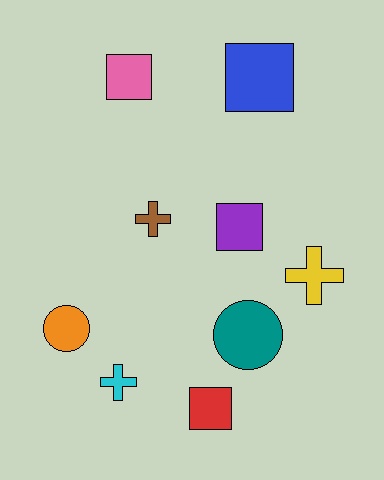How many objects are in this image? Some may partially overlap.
There are 9 objects.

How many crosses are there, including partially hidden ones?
There are 3 crosses.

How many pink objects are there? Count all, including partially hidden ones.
There is 1 pink object.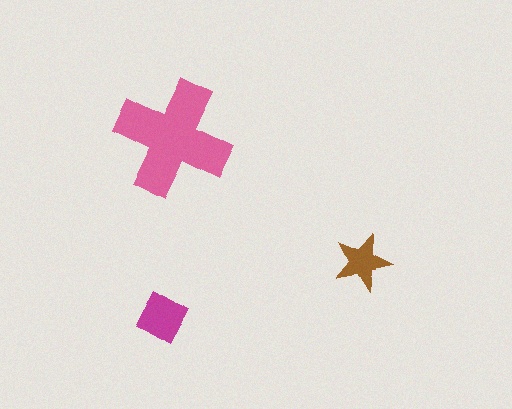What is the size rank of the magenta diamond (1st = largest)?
2nd.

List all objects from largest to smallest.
The pink cross, the magenta diamond, the brown star.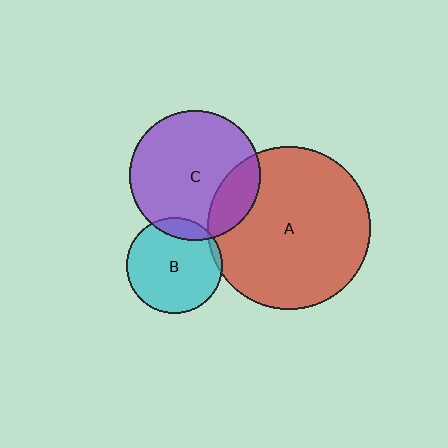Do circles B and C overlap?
Yes.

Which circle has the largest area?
Circle A (red).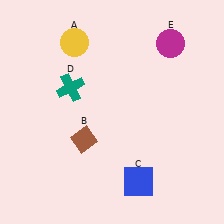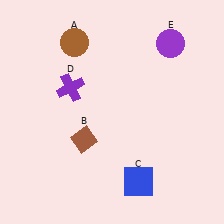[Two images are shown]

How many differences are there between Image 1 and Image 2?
There are 3 differences between the two images.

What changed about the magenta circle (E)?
In Image 1, E is magenta. In Image 2, it changed to purple.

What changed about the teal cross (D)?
In Image 1, D is teal. In Image 2, it changed to purple.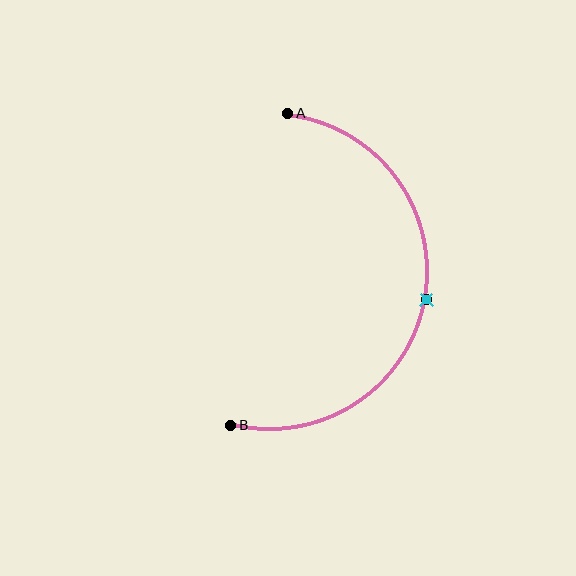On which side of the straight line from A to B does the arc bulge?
The arc bulges to the right of the straight line connecting A and B.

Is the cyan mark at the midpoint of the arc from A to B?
Yes. The cyan mark lies on the arc at equal arc-length from both A and B — it is the arc midpoint.